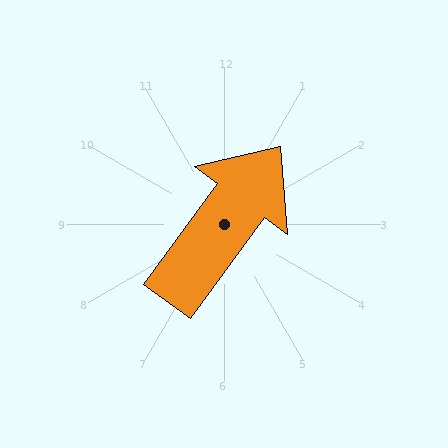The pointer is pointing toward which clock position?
Roughly 1 o'clock.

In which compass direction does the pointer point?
Northeast.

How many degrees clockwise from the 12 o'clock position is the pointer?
Approximately 36 degrees.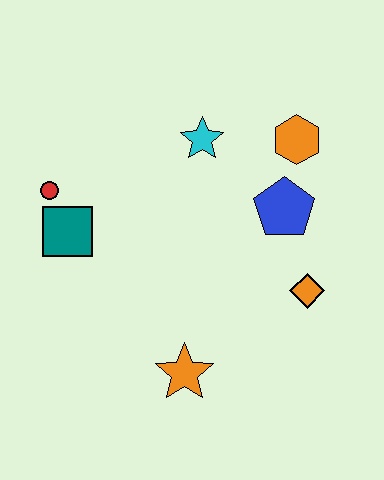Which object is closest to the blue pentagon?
The orange hexagon is closest to the blue pentagon.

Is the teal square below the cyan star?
Yes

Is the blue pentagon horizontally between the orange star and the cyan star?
No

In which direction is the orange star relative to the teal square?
The orange star is below the teal square.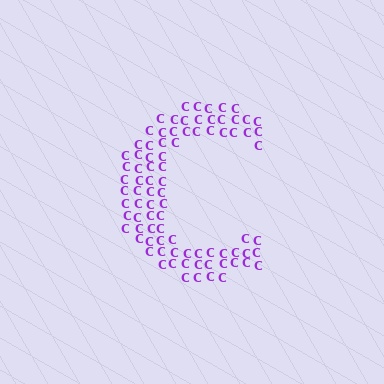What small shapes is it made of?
It is made of small letter C's.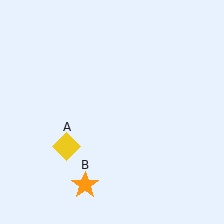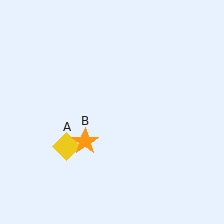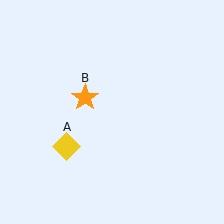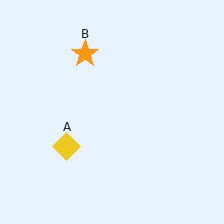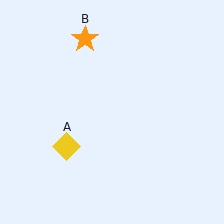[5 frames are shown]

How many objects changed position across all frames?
1 object changed position: orange star (object B).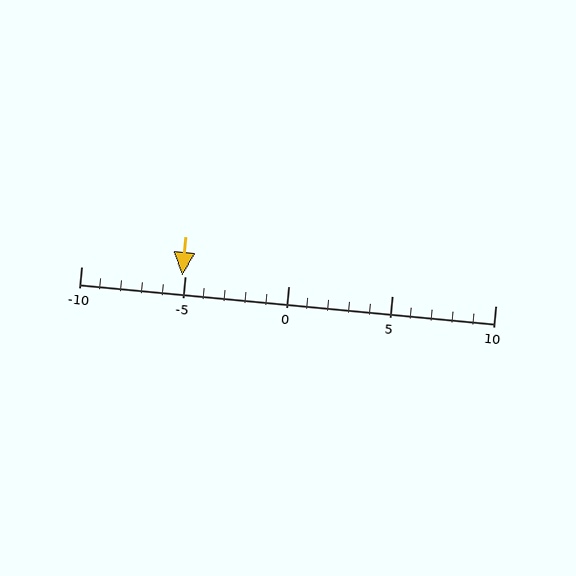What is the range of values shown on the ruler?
The ruler shows values from -10 to 10.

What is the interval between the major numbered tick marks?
The major tick marks are spaced 5 units apart.